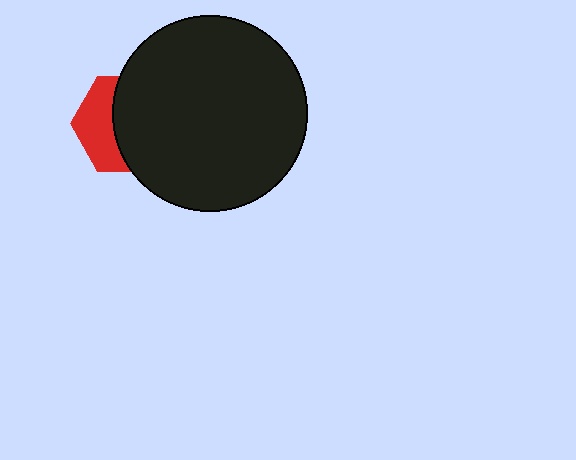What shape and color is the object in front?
The object in front is a black circle.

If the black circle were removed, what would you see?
You would see the complete red hexagon.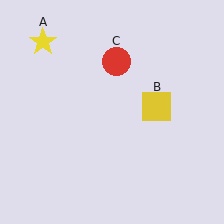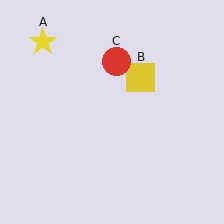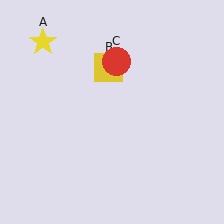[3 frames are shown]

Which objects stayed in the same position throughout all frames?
Yellow star (object A) and red circle (object C) remained stationary.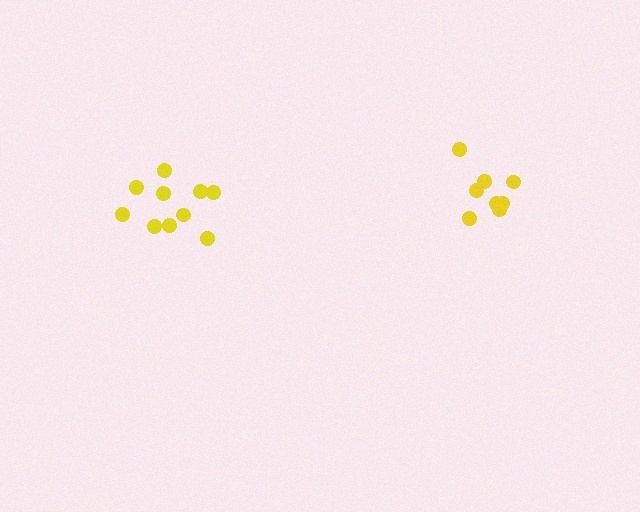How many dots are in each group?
Group 1: 10 dots, Group 2: 8 dots (18 total).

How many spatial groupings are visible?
There are 2 spatial groupings.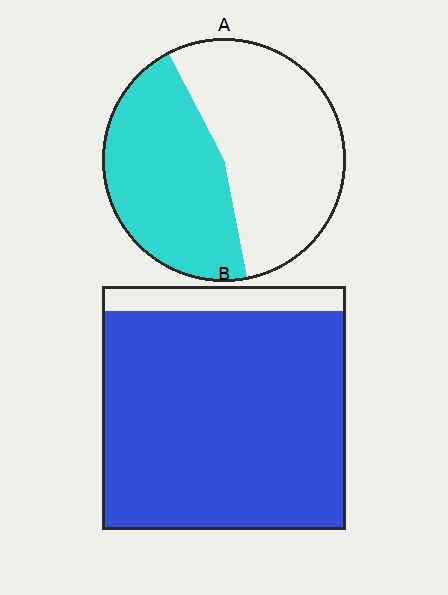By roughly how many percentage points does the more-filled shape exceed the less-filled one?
By roughly 45 percentage points (B over A).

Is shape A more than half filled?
No.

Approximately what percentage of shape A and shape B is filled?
A is approximately 45% and B is approximately 90%.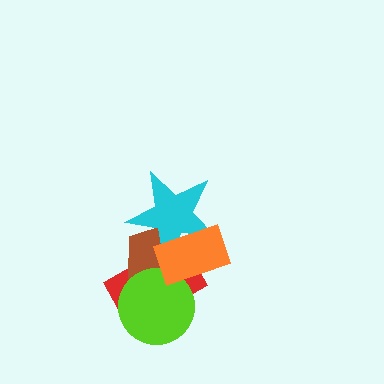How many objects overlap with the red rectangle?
4 objects overlap with the red rectangle.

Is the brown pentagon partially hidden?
Yes, it is partially covered by another shape.